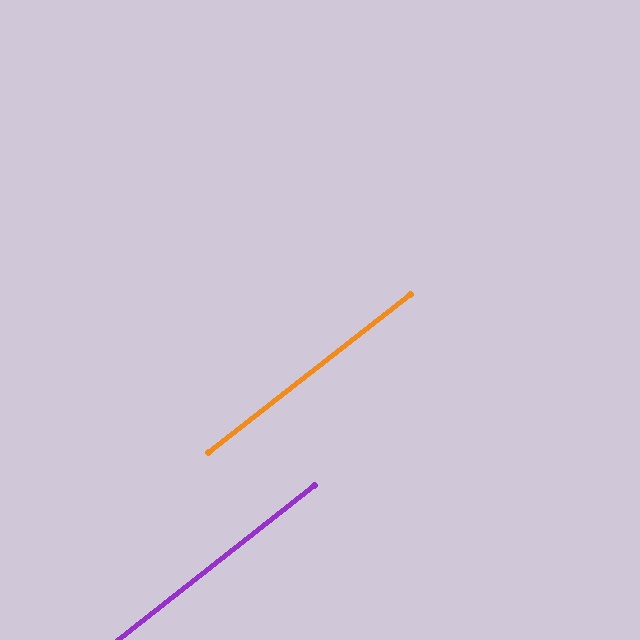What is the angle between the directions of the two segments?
Approximately 0 degrees.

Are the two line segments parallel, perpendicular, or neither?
Parallel — their directions differ by only 0.1°.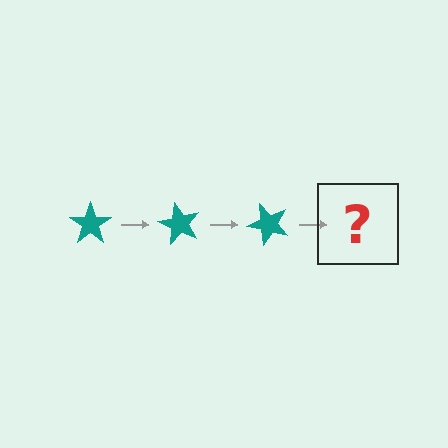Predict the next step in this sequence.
The next step is a teal star rotated 180 degrees.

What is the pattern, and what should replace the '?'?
The pattern is that the star rotates 60 degrees each step. The '?' should be a teal star rotated 180 degrees.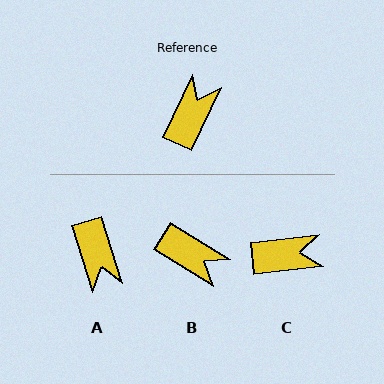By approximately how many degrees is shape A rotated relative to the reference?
Approximately 137 degrees clockwise.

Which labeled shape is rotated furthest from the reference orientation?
A, about 137 degrees away.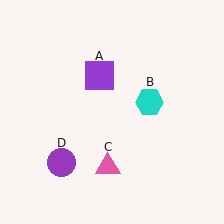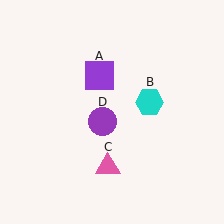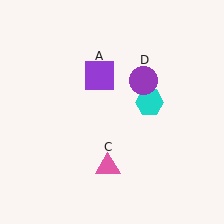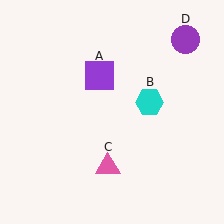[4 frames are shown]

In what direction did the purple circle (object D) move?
The purple circle (object D) moved up and to the right.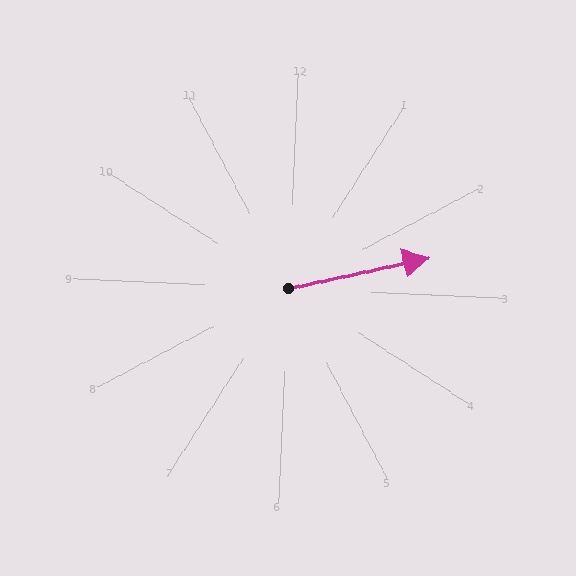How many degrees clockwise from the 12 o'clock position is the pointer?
Approximately 75 degrees.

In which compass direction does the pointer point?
East.